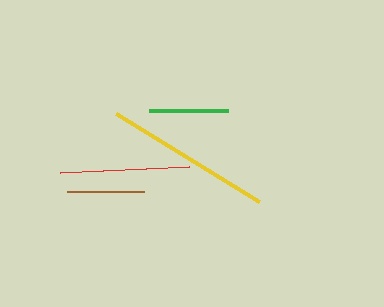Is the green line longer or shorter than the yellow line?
The yellow line is longer than the green line.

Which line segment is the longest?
The yellow line is the longest at approximately 168 pixels.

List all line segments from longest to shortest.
From longest to shortest: yellow, red, green, brown.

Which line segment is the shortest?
The brown line is the shortest at approximately 77 pixels.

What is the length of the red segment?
The red segment is approximately 129 pixels long.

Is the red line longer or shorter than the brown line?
The red line is longer than the brown line.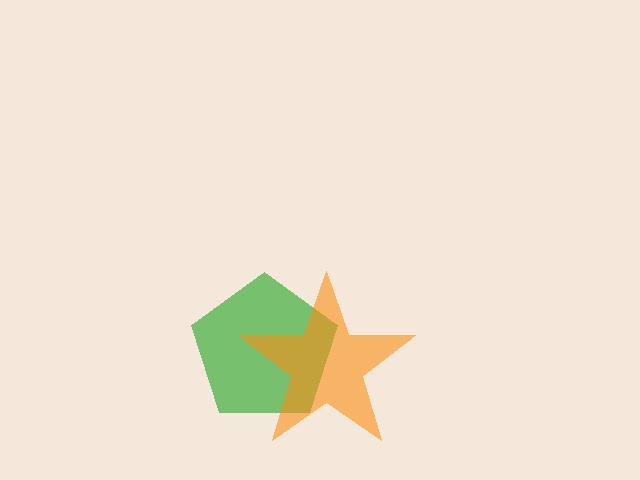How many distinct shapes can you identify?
There are 2 distinct shapes: a green pentagon, an orange star.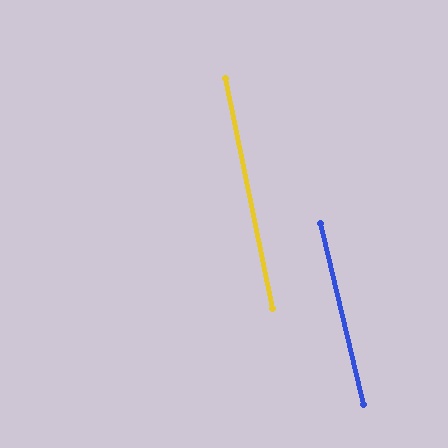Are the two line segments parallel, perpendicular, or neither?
Parallel — their directions differ by only 2.0°.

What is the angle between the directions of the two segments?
Approximately 2 degrees.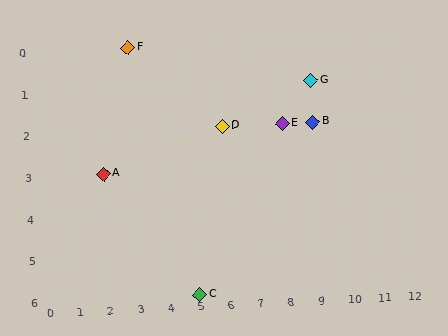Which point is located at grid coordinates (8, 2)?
Point E is at (8, 2).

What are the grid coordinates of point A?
Point A is at grid coordinates (2, 3).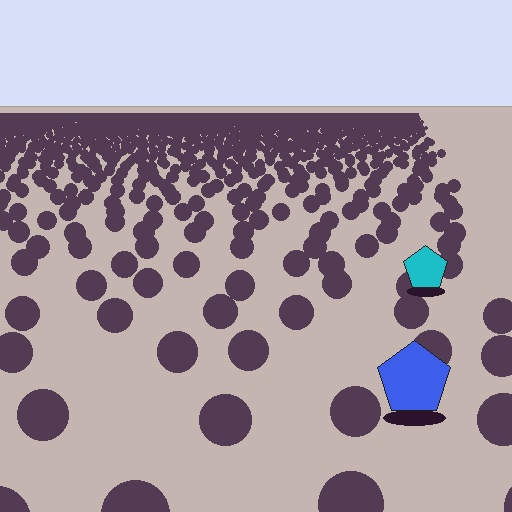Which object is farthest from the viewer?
The cyan pentagon is farthest from the viewer. It appears smaller and the ground texture around it is denser.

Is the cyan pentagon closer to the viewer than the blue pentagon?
No. The blue pentagon is closer — you can tell from the texture gradient: the ground texture is coarser near it.